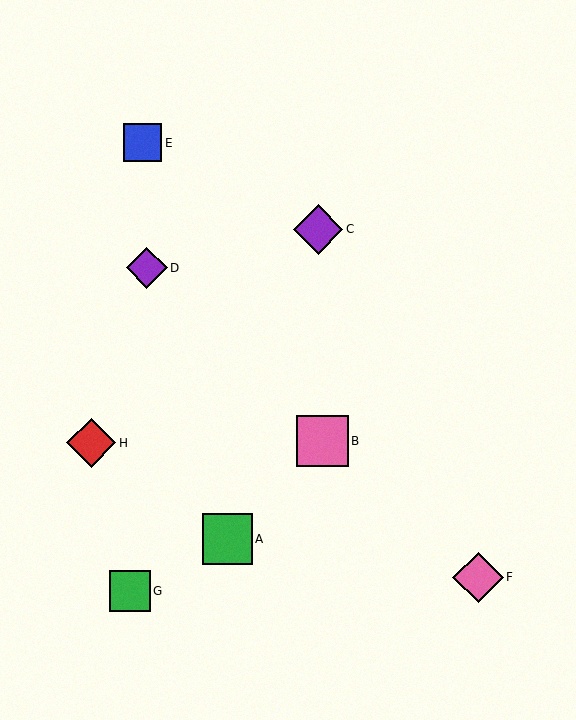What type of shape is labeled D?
Shape D is a purple diamond.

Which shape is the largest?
The pink square (labeled B) is the largest.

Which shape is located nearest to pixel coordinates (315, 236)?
The purple diamond (labeled C) at (318, 229) is nearest to that location.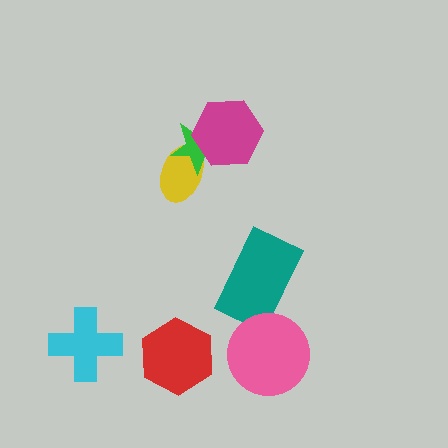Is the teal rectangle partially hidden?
Yes, it is partially covered by another shape.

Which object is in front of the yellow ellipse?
The green star is in front of the yellow ellipse.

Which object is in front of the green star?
The magenta hexagon is in front of the green star.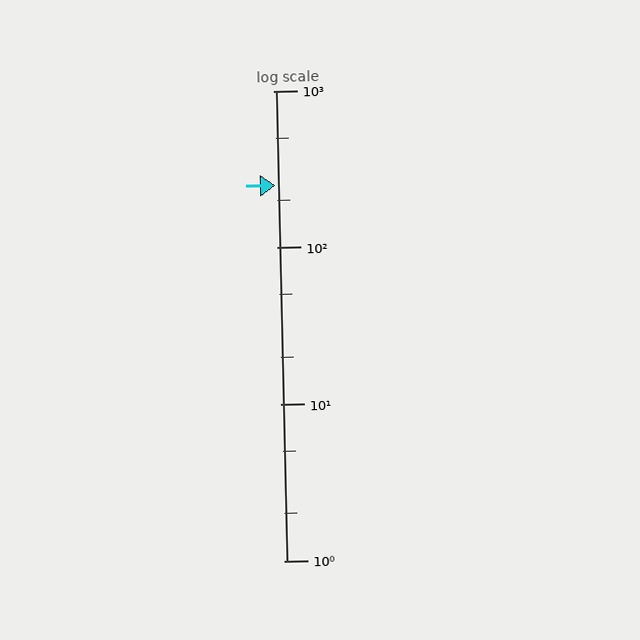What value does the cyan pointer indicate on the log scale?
The pointer indicates approximately 250.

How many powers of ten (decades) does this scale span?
The scale spans 3 decades, from 1 to 1000.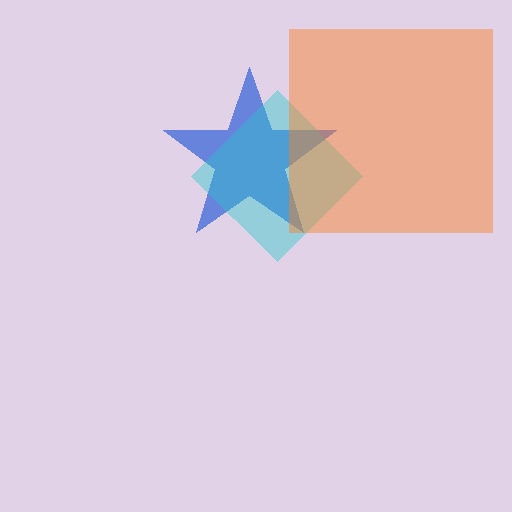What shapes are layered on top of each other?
The layered shapes are: a blue star, a cyan diamond, an orange square.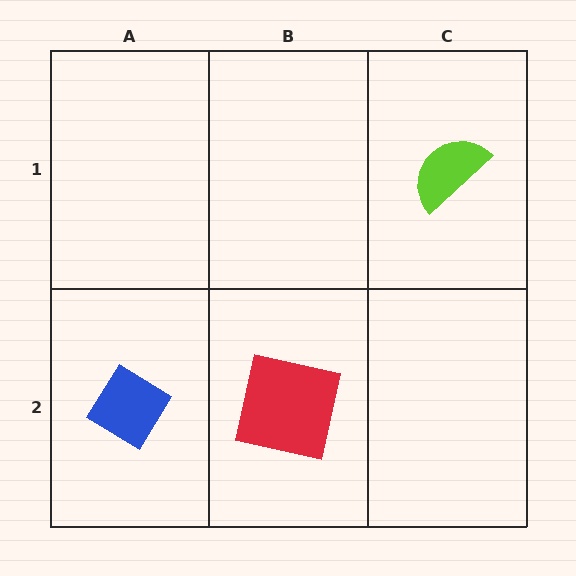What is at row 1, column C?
A lime semicircle.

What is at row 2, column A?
A blue diamond.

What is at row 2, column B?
A red square.